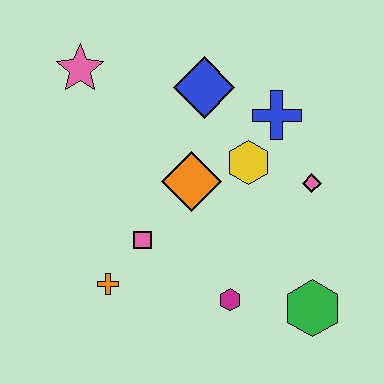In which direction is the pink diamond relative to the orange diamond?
The pink diamond is to the right of the orange diamond.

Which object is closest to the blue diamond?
The blue cross is closest to the blue diamond.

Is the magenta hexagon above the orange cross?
No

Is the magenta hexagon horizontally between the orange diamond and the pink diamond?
Yes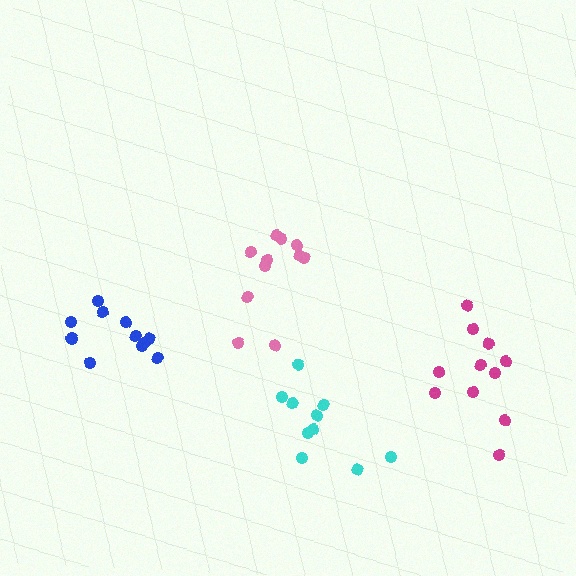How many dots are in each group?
Group 1: 10 dots, Group 2: 11 dots, Group 3: 12 dots, Group 4: 11 dots (44 total).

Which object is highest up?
The pink cluster is topmost.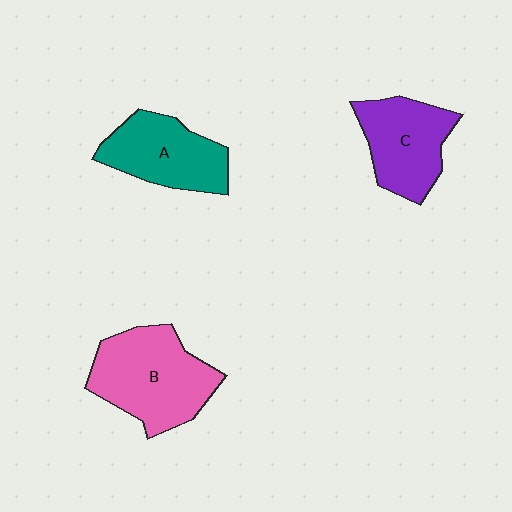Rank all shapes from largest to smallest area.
From largest to smallest: B (pink), A (teal), C (purple).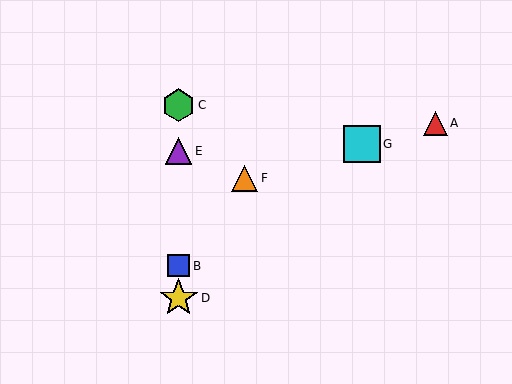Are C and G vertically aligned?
No, C is at x≈179 and G is at x≈362.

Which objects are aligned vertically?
Objects B, C, D, E are aligned vertically.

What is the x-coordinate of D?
Object D is at x≈179.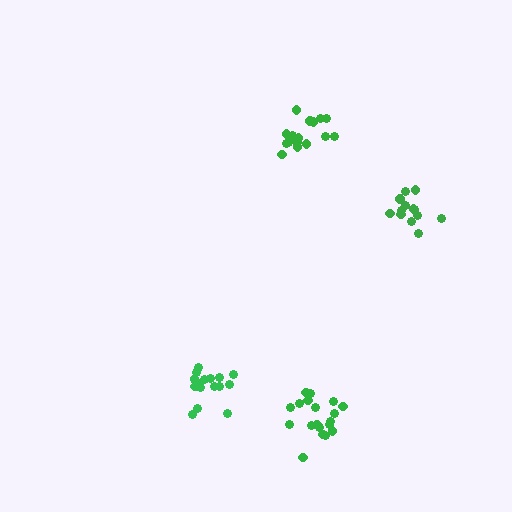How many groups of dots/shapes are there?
There are 4 groups.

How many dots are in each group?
Group 1: 18 dots, Group 2: 17 dots, Group 3: 13 dots, Group 4: 19 dots (67 total).